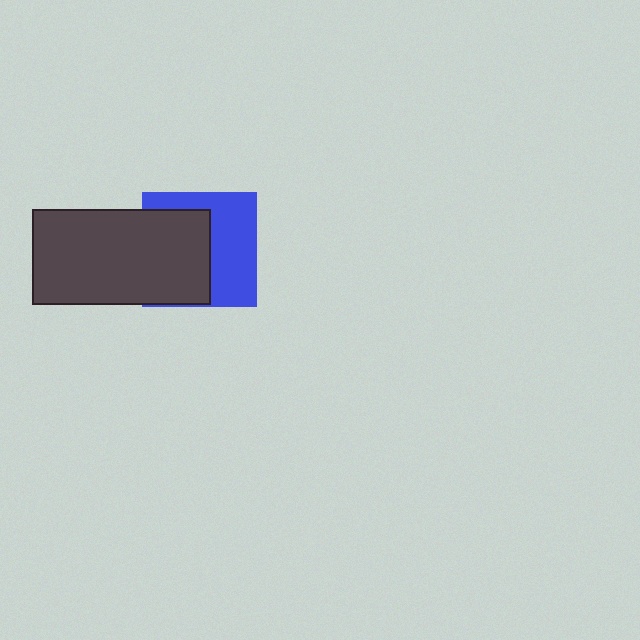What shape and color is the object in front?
The object in front is a dark gray rectangle.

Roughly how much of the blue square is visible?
About half of it is visible (roughly 50%).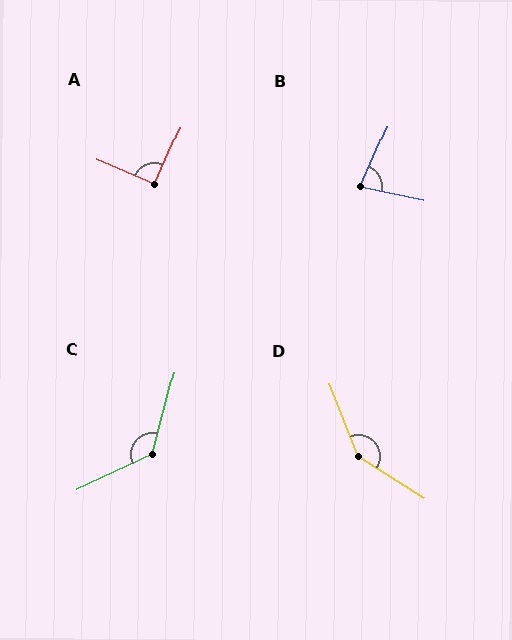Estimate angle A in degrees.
Approximately 92 degrees.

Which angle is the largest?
D, at approximately 144 degrees.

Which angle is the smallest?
B, at approximately 78 degrees.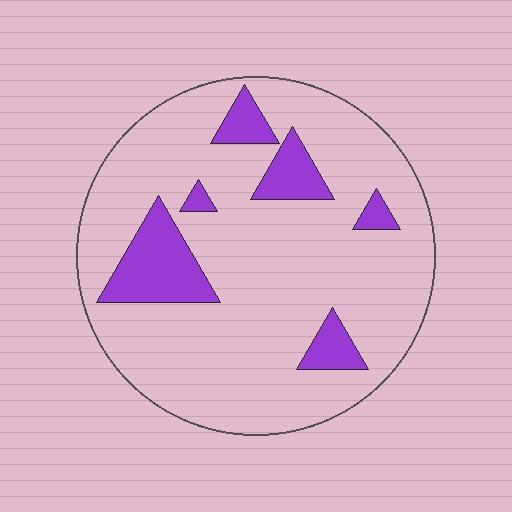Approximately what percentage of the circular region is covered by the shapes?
Approximately 15%.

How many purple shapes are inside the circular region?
6.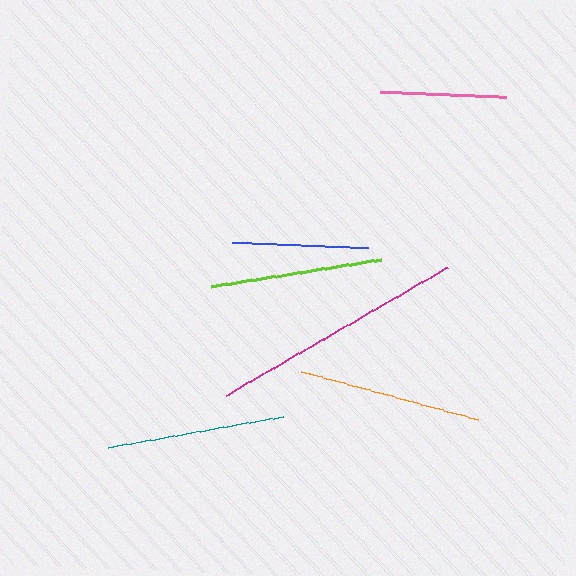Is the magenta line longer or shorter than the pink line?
The magenta line is longer than the pink line.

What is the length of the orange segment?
The orange segment is approximately 183 pixels long.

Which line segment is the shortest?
The pink line is the shortest at approximately 126 pixels.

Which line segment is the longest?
The magenta line is the longest at approximately 256 pixels.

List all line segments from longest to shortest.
From longest to shortest: magenta, orange, teal, lime, blue, pink.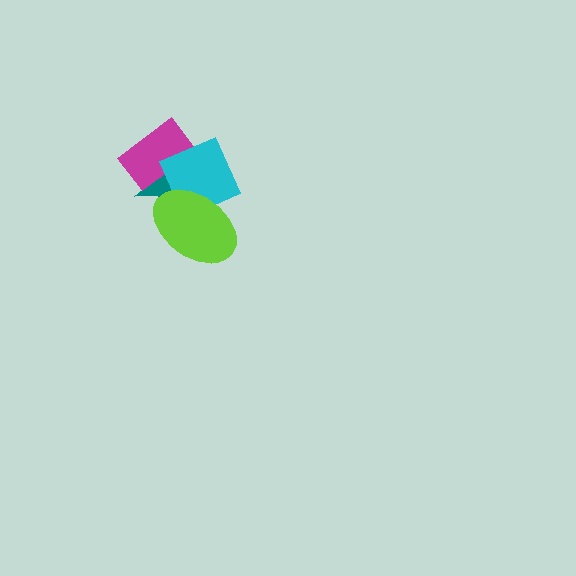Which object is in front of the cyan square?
The lime ellipse is in front of the cyan square.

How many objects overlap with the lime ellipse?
2 objects overlap with the lime ellipse.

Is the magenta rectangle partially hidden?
Yes, it is partially covered by another shape.